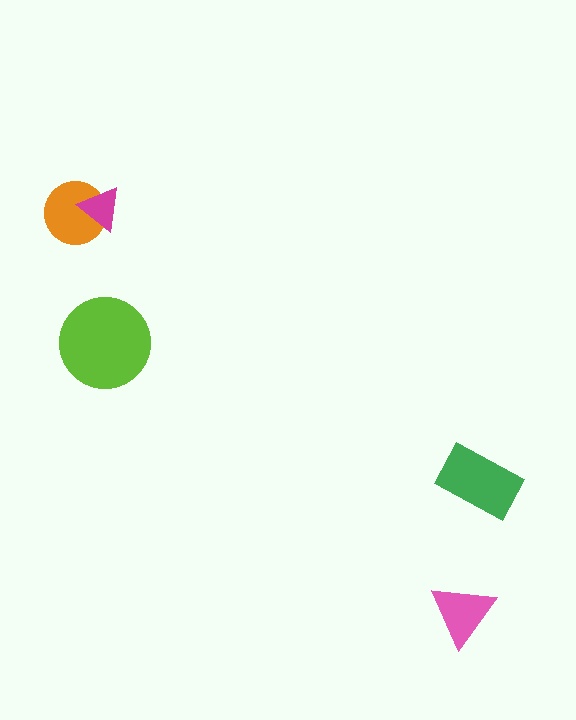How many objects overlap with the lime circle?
0 objects overlap with the lime circle.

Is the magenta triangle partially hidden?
No, no other shape covers it.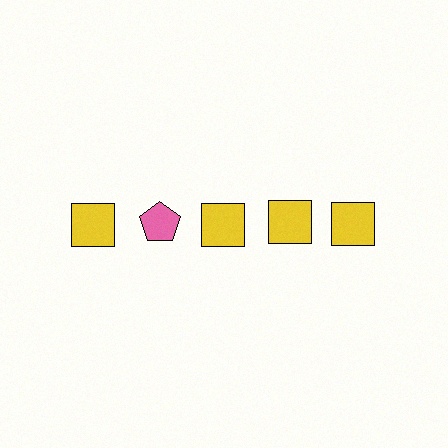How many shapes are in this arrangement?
There are 5 shapes arranged in a grid pattern.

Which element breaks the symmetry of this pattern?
The pink pentagon in the top row, second from left column breaks the symmetry. All other shapes are yellow squares.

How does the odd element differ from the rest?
It differs in both color (pink instead of yellow) and shape (pentagon instead of square).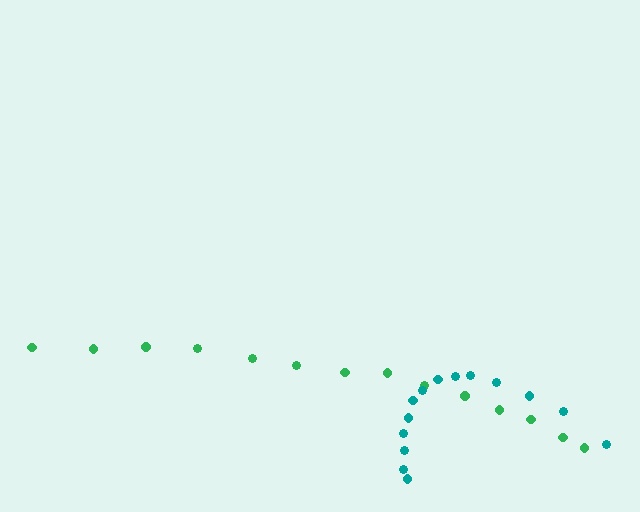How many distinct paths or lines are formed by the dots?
There are 2 distinct paths.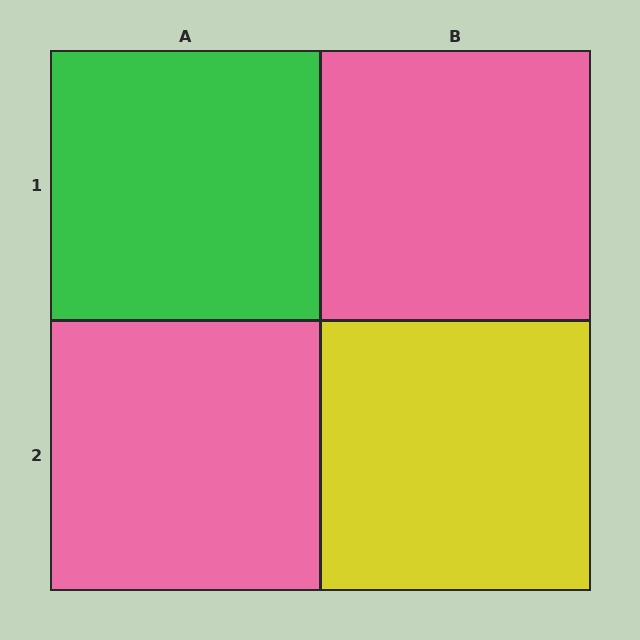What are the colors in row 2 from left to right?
Pink, yellow.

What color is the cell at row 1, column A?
Green.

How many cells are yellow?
1 cell is yellow.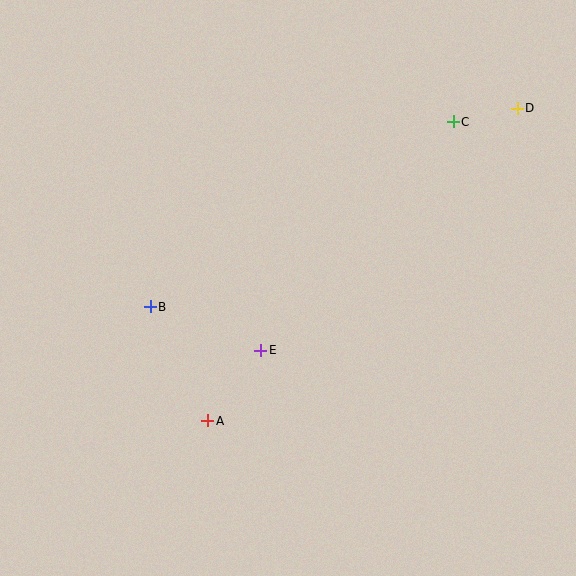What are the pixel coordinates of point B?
Point B is at (150, 307).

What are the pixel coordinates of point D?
Point D is at (517, 108).